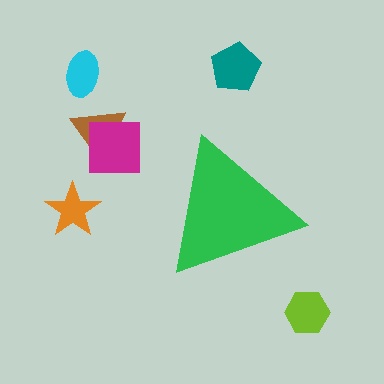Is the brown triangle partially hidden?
No, the brown triangle is fully visible.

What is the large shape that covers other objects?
A green triangle.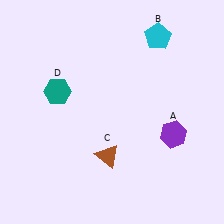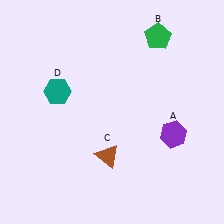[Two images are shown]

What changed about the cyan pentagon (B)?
In Image 1, B is cyan. In Image 2, it changed to green.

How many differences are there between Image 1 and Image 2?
There is 1 difference between the two images.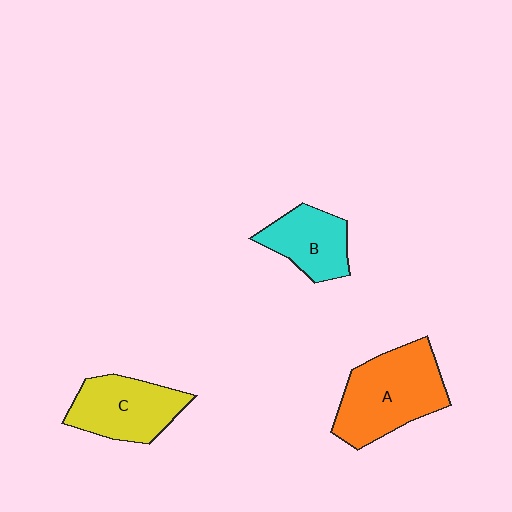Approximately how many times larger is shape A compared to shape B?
Approximately 1.6 times.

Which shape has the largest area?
Shape A (orange).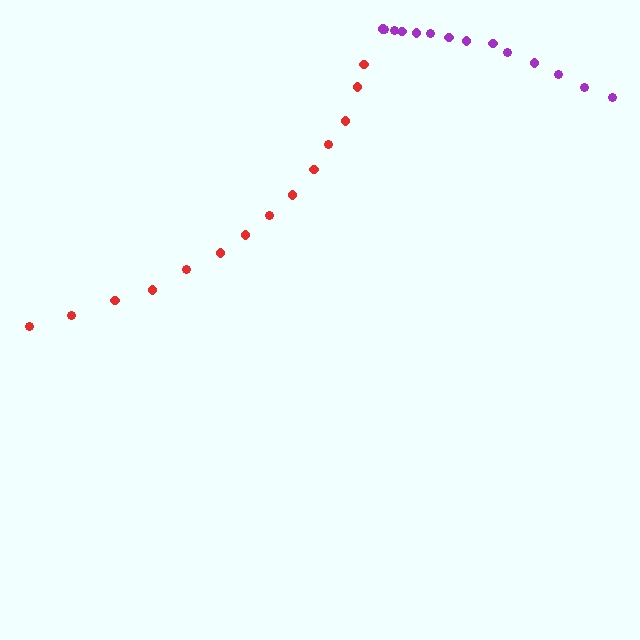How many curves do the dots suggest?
There are 2 distinct paths.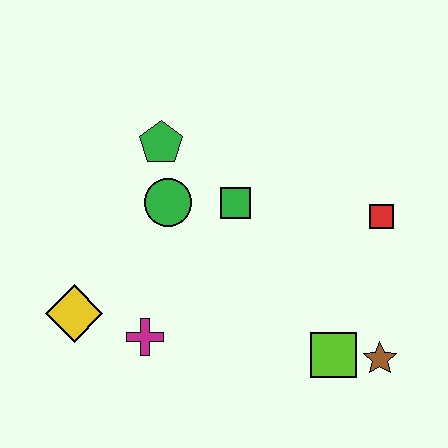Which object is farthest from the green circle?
The brown star is farthest from the green circle.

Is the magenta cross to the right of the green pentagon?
No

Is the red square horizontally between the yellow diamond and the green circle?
No